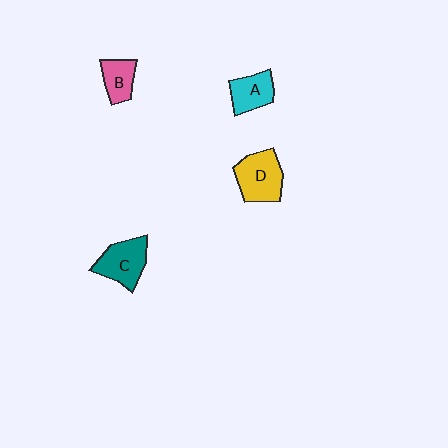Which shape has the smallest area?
Shape B (pink).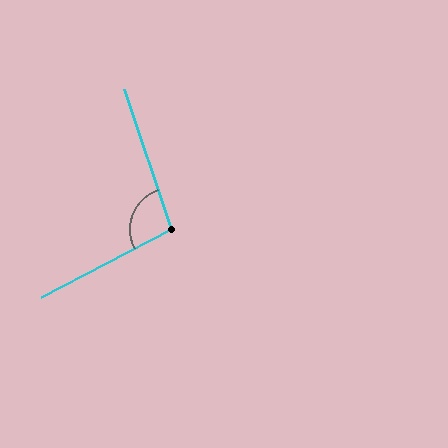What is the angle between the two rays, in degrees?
Approximately 99 degrees.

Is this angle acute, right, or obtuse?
It is obtuse.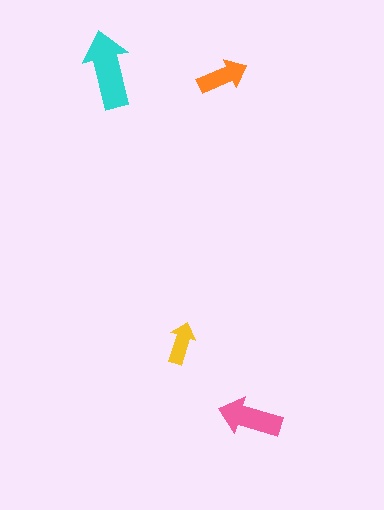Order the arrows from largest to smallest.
the cyan one, the pink one, the orange one, the yellow one.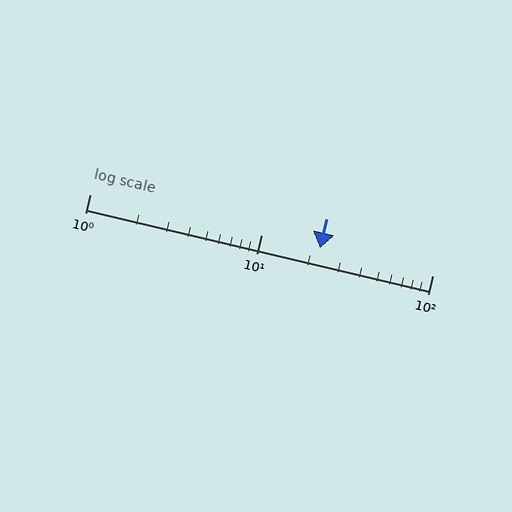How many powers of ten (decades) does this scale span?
The scale spans 2 decades, from 1 to 100.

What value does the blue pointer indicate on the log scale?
The pointer indicates approximately 22.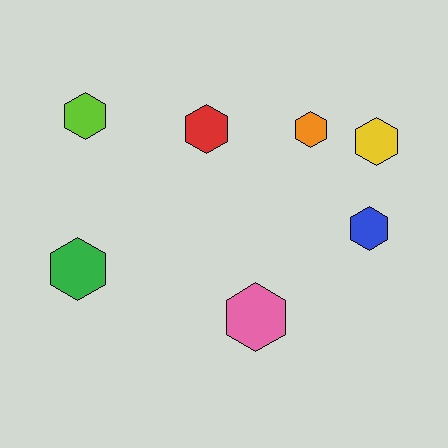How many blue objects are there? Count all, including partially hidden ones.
There is 1 blue object.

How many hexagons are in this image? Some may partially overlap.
There are 7 hexagons.